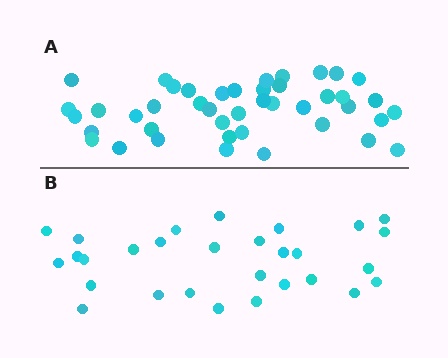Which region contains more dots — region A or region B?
Region A (the top region) has more dots.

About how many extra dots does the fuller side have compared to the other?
Region A has approximately 15 more dots than region B.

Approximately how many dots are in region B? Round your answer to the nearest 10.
About 30 dots. (The exact count is 29, which rounds to 30.)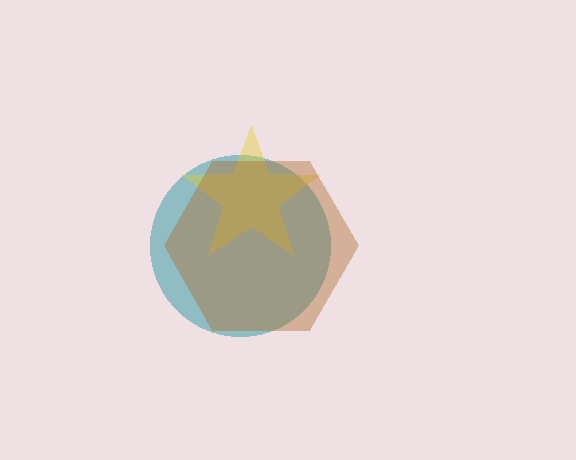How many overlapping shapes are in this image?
There are 3 overlapping shapes in the image.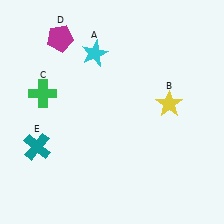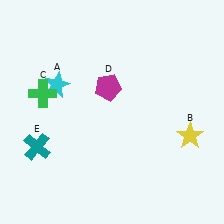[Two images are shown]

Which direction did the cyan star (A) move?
The cyan star (A) moved left.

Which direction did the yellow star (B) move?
The yellow star (B) moved down.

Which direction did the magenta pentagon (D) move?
The magenta pentagon (D) moved down.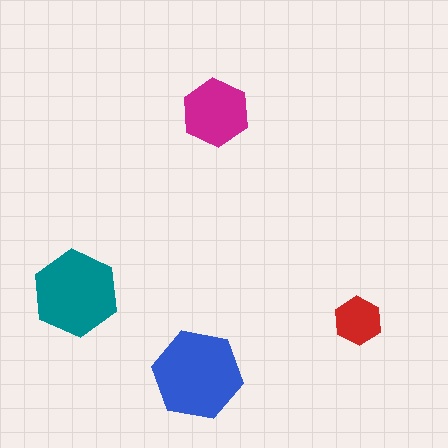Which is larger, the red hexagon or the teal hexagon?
The teal one.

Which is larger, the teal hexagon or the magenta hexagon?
The teal one.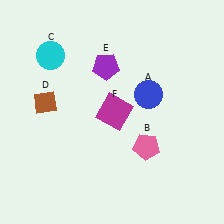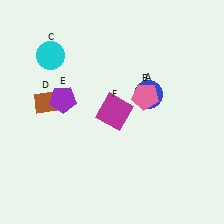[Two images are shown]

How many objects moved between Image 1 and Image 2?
2 objects moved between the two images.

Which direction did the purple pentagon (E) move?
The purple pentagon (E) moved left.